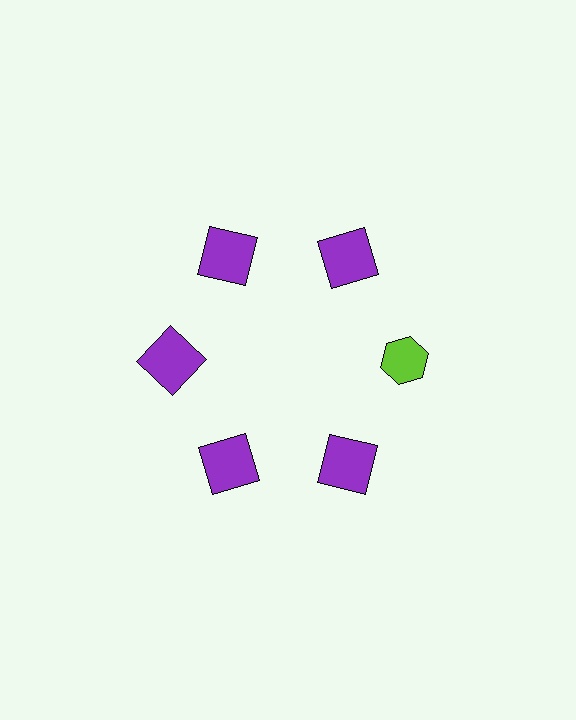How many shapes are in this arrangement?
There are 6 shapes arranged in a ring pattern.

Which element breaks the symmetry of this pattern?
The lime hexagon at roughly the 3 o'clock position breaks the symmetry. All other shapes are purple squares.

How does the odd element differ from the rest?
It differs in both color (lime instead of purple) and shape (hexagon instead of square).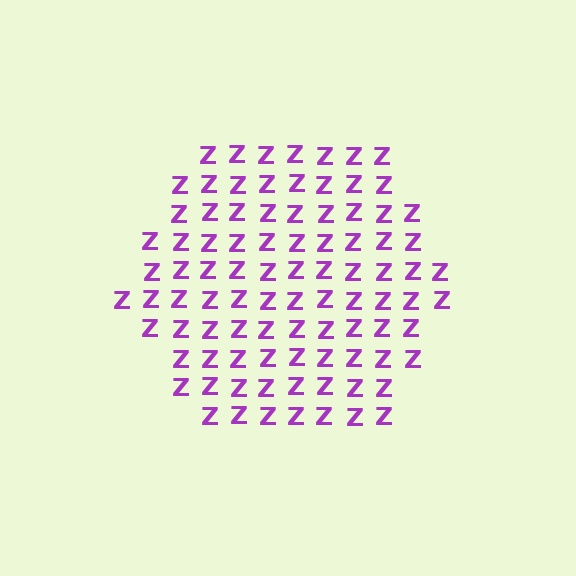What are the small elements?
The small elements are letter Z's.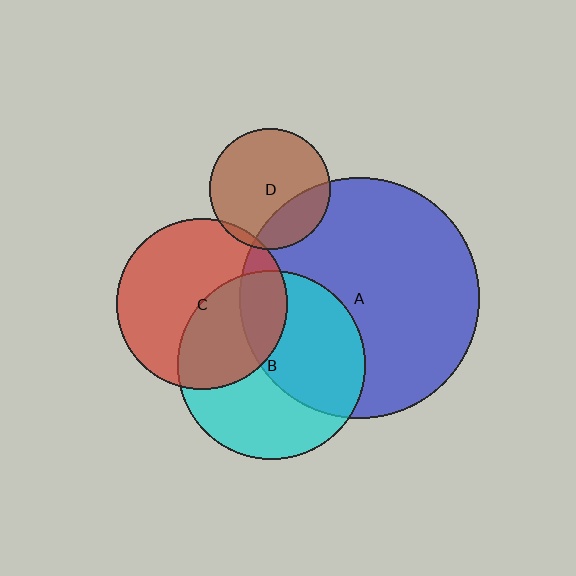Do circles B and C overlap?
Yes.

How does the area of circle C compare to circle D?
Approximately 2.0 times.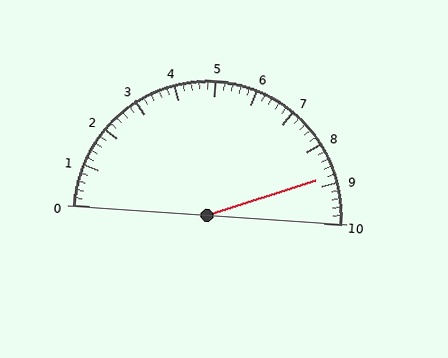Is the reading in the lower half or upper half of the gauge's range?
The reading is in the upper half of the range (0 to 10).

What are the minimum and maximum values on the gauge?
The gauge ranges from 0 to 10.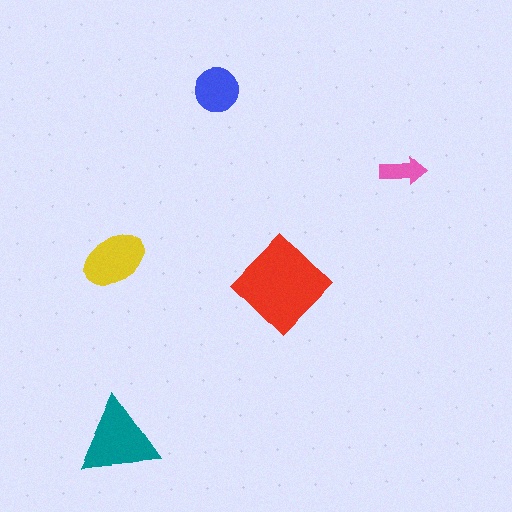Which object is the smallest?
The pink arrow.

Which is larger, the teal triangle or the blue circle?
The teal triangle.